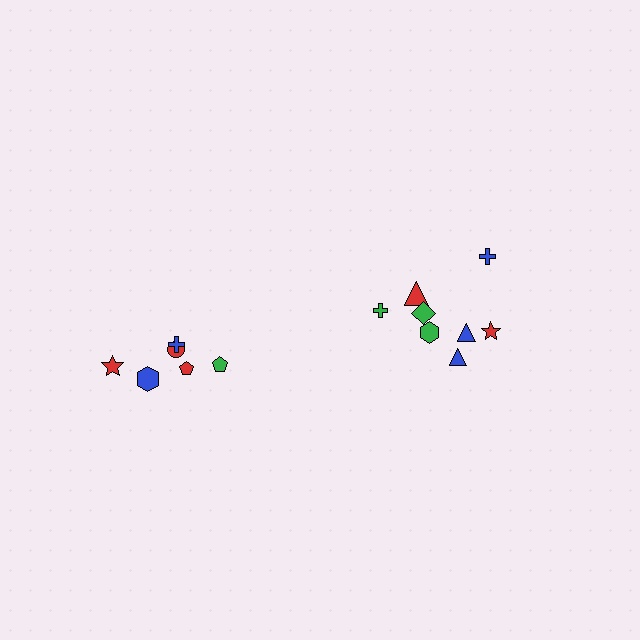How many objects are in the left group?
There are 6 objects.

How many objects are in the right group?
There are 8 objects.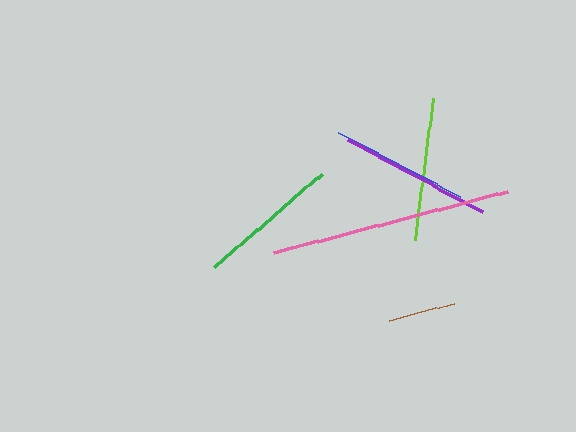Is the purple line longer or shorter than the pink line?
The pink line is longer than the purple line.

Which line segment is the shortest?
The brown line is the shortest at approximately 67 pixels.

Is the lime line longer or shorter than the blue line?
The lime line is longer than the blue line.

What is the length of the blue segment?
The blue segment is approximately 138 pixels long.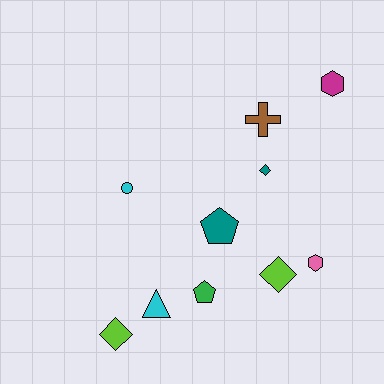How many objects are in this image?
There are 10 objects.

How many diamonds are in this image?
There are 3 diamonds.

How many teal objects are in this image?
There are 2 teal objects.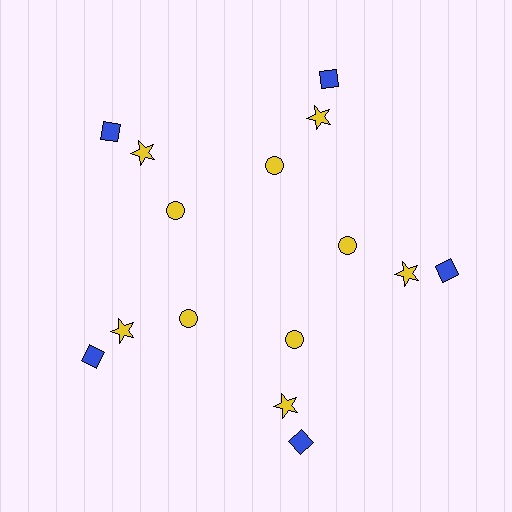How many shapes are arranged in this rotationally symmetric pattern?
There are 15 shapes, arranged in 5 groups of 3.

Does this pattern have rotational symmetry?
Yes, this pattern has 5-fold rotational symmetry. It looks the same after rotating 72 degrees around the center.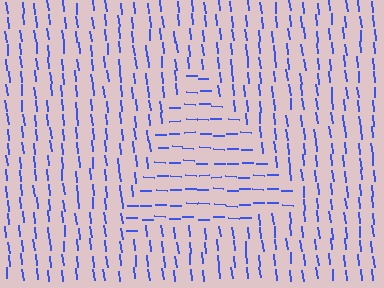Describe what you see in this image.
The image is filled with small blue line segments. A triangle region in the image has lines oriented differently from the surrounding lines, creating a visible texture boundary.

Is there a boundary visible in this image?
Yes, there is a texture boundary formed by a change in line orientation.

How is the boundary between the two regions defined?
The boundary is defined purely by a change in line orientation (approximately 82 degrees difference). All lines are the same color and thickness.